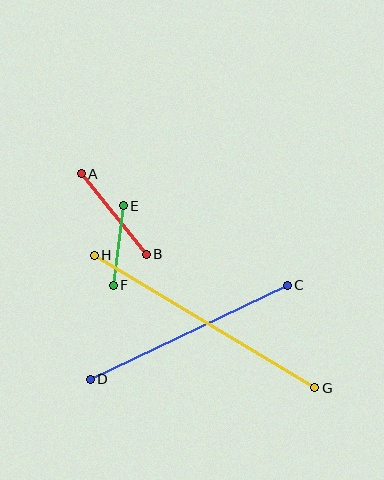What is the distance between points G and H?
The distance is approximately 257 pixels.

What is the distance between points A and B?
The distance is approximately 104 pixels.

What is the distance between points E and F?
The distance is approximately 80 pixels.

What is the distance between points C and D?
The distance is approximately 218 pixels.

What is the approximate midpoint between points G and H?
The midpoint is at approximately (204, 321) pixels.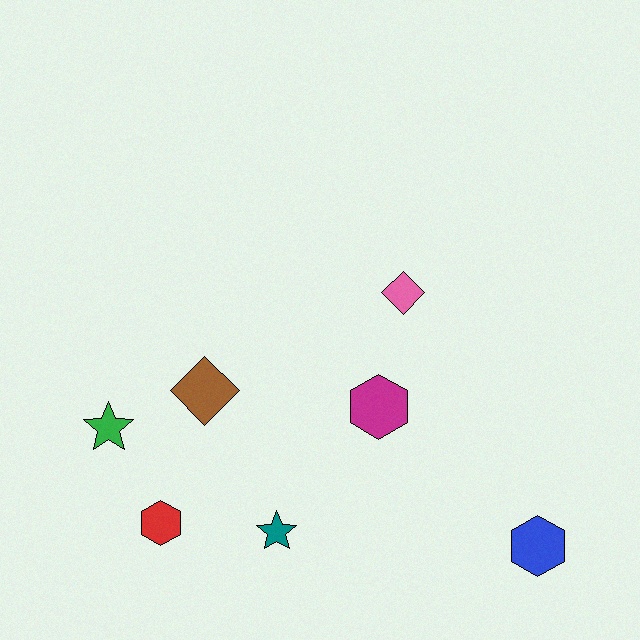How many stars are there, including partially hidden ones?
There are 2 stars.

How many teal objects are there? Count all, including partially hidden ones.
There is 1 teal object.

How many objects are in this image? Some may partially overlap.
There are 7 objects.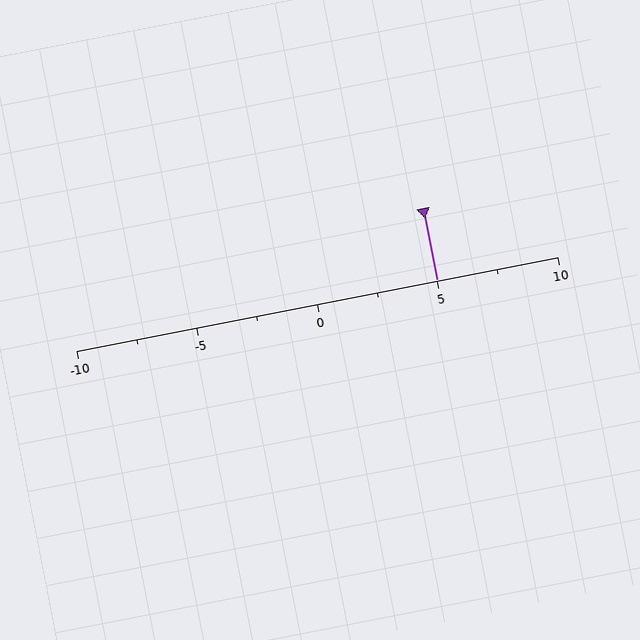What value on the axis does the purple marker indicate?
The marker indicates approximately 5.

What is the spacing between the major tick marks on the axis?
The major ticks are spaced 5 apart.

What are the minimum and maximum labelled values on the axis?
The axis runs from -10 to 10.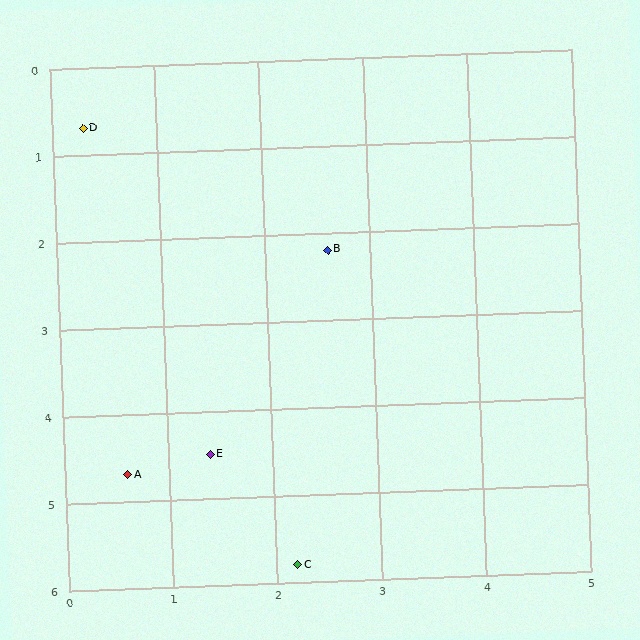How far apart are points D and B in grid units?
Points D and B are about 2.7 grid units apart.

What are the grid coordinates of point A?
Point A is at approximately (0.6, 4.7).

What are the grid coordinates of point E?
Point E is at approximately (1.4, 4.5).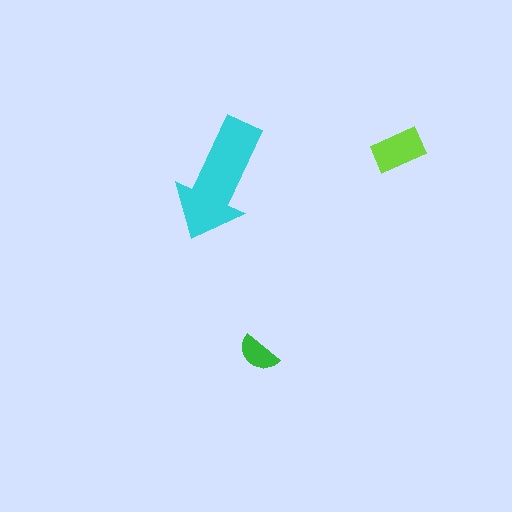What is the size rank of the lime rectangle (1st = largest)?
2nd.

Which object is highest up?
The lime rectangle is topmost.